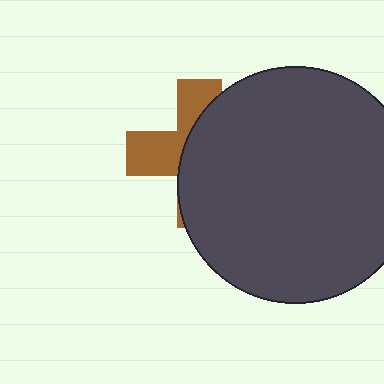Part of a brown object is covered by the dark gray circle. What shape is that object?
It is a cross.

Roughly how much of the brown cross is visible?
A small part of it is visible (roughly 37%).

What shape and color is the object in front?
The object in front is a dark gray circle.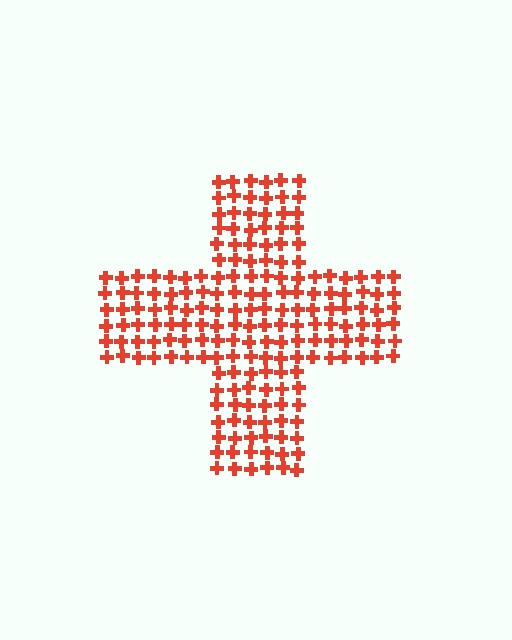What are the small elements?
The small elements are crosses.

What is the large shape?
The large shape is a cross.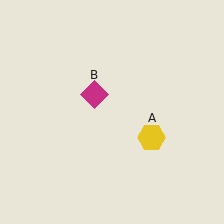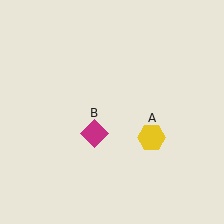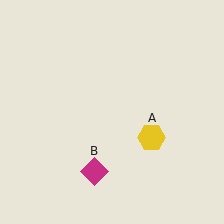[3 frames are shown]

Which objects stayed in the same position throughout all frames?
Yellow hexagon (object A) remained stationary.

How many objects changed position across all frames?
1 object changed position: magenta diamond (object B).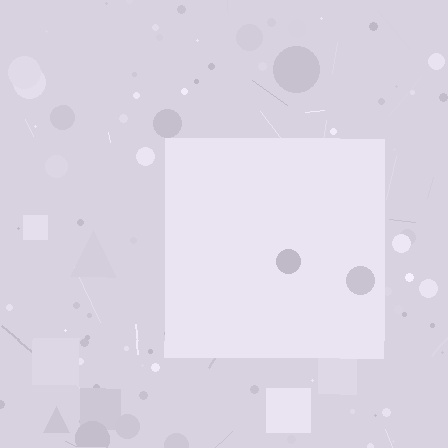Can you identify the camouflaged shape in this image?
The camouflaged shape is a square.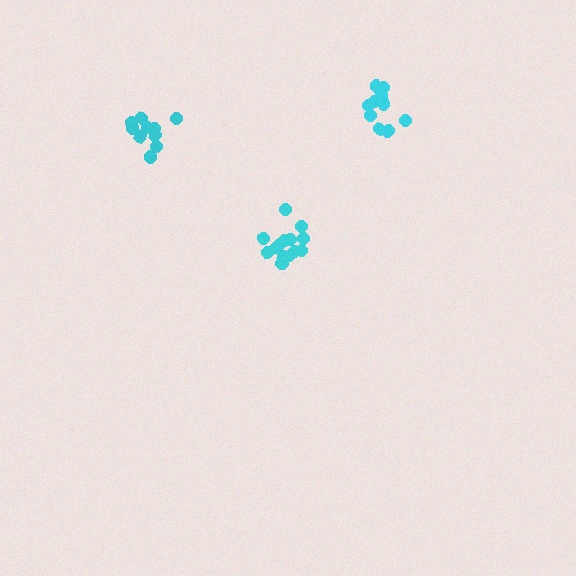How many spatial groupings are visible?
There are 3 spatial groupings.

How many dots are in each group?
Group 1: 10 dots, Group 2: 12 dots, Group 3: 14 dots (36 total).